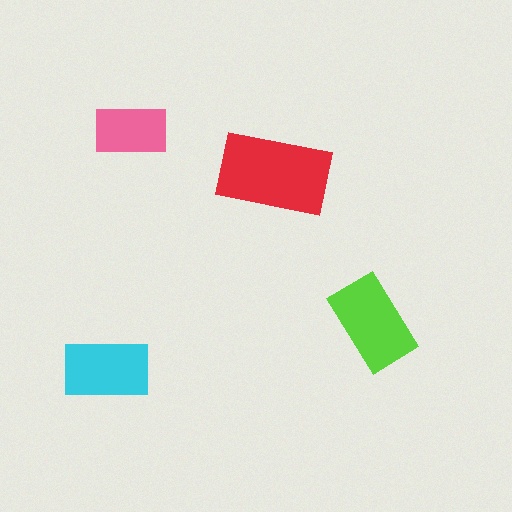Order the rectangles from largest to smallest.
the red one, the lime one, the cyan one, the pink one.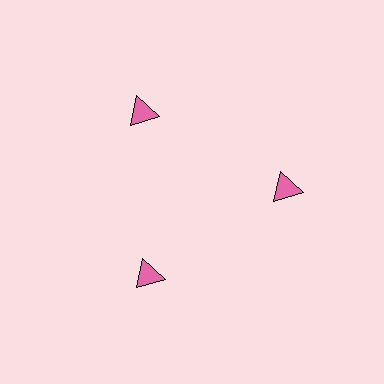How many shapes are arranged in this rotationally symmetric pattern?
There are 3 shapes, arranged in 3 groups of 1.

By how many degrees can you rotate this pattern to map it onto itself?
The pattern maps onto itself every 120 degrees of rotation.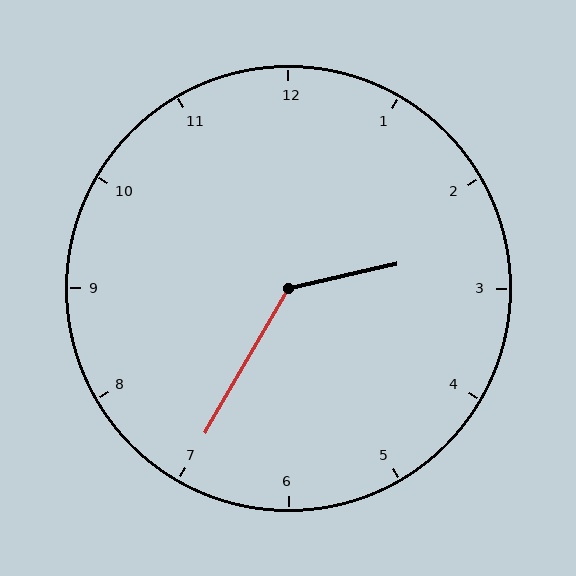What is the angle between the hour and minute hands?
Approximately 132 degrees.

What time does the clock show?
2:35.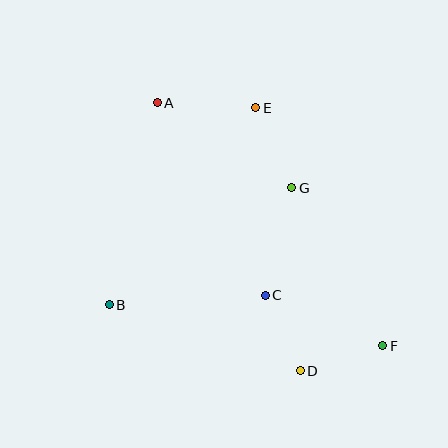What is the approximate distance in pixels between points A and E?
The distance between A and E is approximately 98 pixels.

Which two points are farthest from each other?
Points A and F are farthest from each other.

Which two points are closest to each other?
Points C and D are closest to each other.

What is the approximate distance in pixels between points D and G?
The distance between D and G is approximately 183 pixels.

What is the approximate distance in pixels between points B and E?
The distance between B and E is approximately 246 pixels.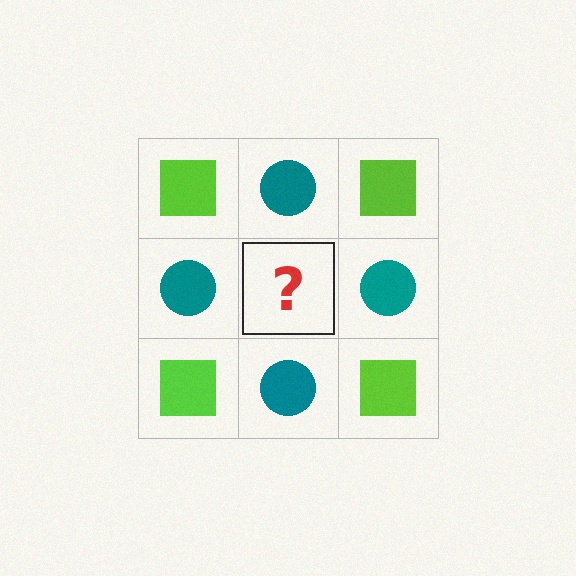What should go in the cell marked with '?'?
The missing cell should contain a lime square.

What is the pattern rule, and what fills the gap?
The rule is that it alternates lime square and teal circle in a checkerboard pattern. The gap should be filled with a lime square.